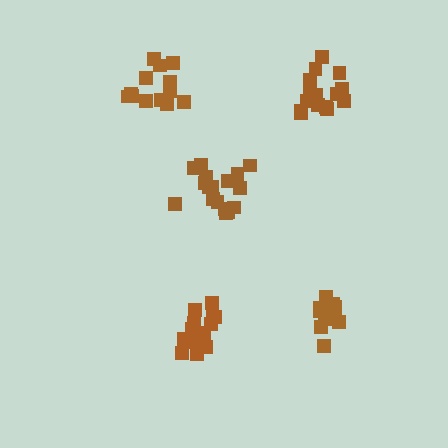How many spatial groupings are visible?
There are 5 spatial groupings.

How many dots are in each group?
Group 1: 16 dots, Group 2: 13 dots, Group 3: 17 dots, Group 4: 13 dots, Group 5: 13 dots (72 total).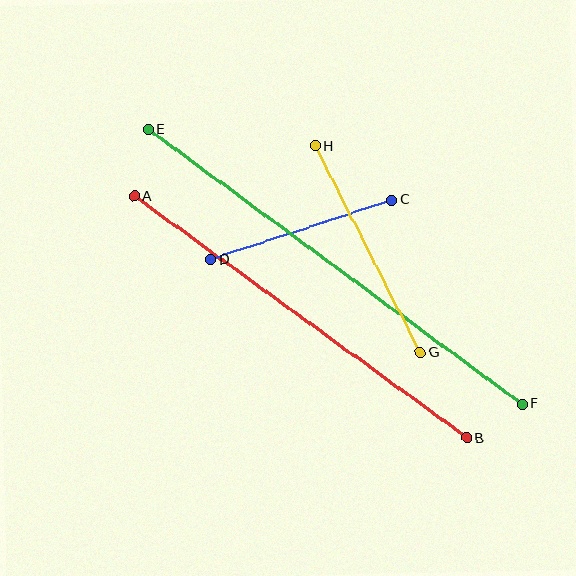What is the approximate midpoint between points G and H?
The midpoint is at approximately (368, 249) pixels.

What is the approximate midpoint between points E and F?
The midpoint is at approximately (335, 267) pixels.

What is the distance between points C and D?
The distance is approximately 190 pixels.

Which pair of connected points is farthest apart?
Points E and F are farthest apart.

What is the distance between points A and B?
The distance is approximately 411 pixels.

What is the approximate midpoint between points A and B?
The midpoint is at approximately (301, 317) pixels.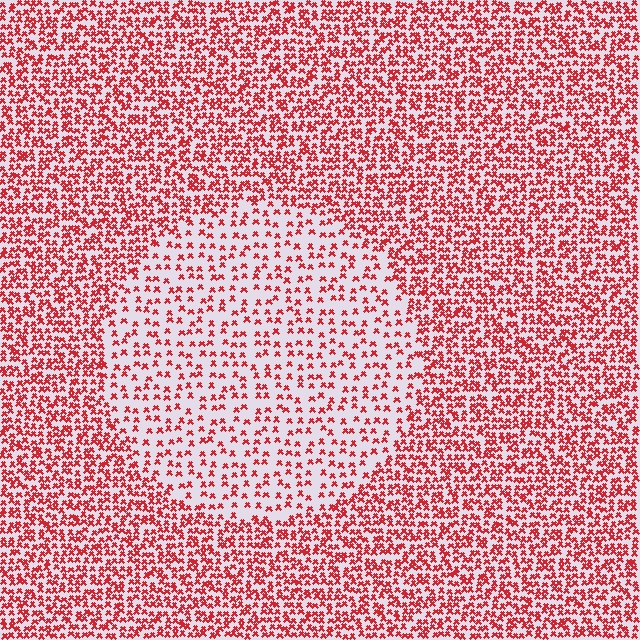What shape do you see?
I see a circle.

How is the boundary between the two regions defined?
The boundary is defined by a change in element density (approximately 2.2x ratio). All elements are the same color, size, and shape.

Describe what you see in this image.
The image contains small red elements arranged at two different densities. A circle-shaped region is visible where the elements are less densely packed than the surrounding area.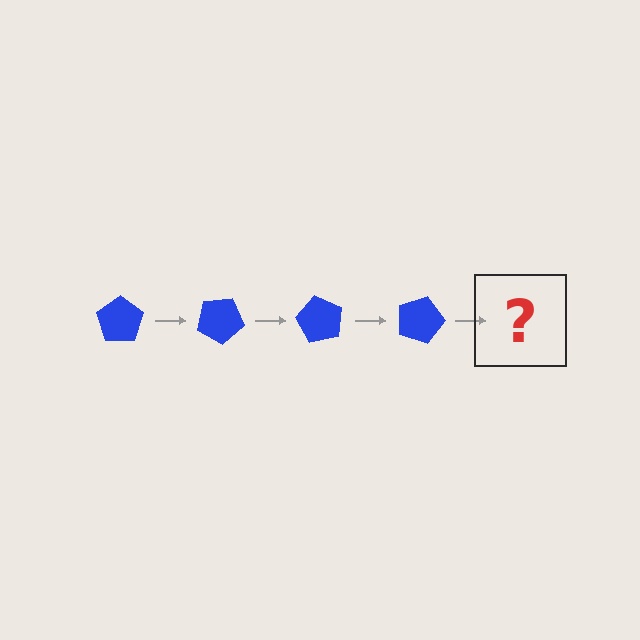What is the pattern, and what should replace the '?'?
The pattern is that the pentagon rotates 30 degrees each step. The '?' should be a blue pentagon rotated 120 degrees.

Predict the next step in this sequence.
The next step is a blue pentagon rotated 120 degrees.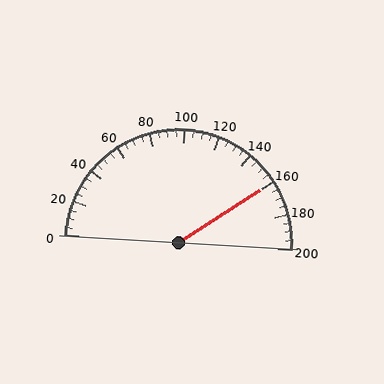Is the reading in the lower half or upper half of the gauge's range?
The reading is in the upper half of the range (0 to 200).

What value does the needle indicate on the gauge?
The needle indicates approximately 160.